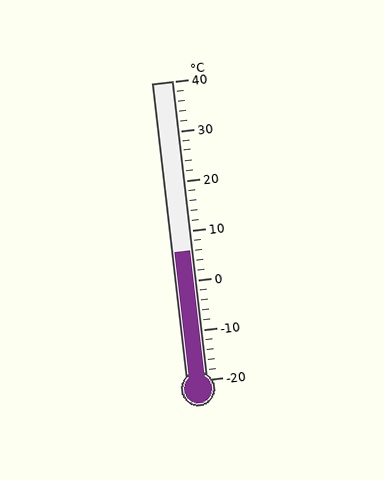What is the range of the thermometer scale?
The thermometer scale ranges from -20°C to 40°C.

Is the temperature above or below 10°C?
The temperature is below 10°C.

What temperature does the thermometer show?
The thermometer shows approximately 6°C.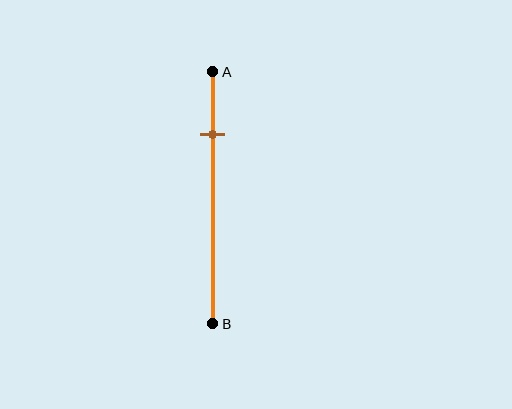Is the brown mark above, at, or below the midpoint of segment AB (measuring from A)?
The brown mark is above the midpoint of segment AB.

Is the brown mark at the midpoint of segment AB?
No, the mark is at about 25% from A, not at the 50% midpoint.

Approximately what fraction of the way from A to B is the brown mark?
The brown mark is approximately 25% of the way from A to B.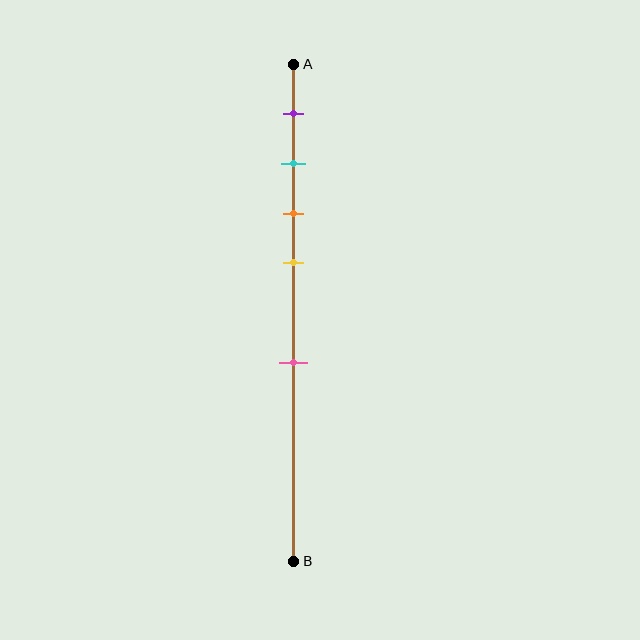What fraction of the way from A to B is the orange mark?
The orange mark is approximately 30% (0.3) of the way from A to B.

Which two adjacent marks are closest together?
The cyan and orange marks are the closest adjacent pair.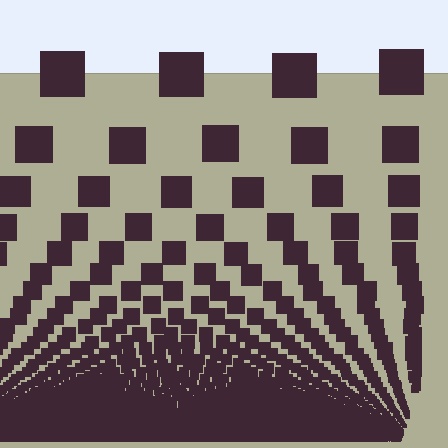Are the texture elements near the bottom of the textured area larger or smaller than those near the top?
Smaller. The gradient is inverted — elements near the bottom are smaller and denser.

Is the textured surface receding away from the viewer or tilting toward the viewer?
The surface appears to tilt toward the viewer. Texture elements get larger and sparser toward the top.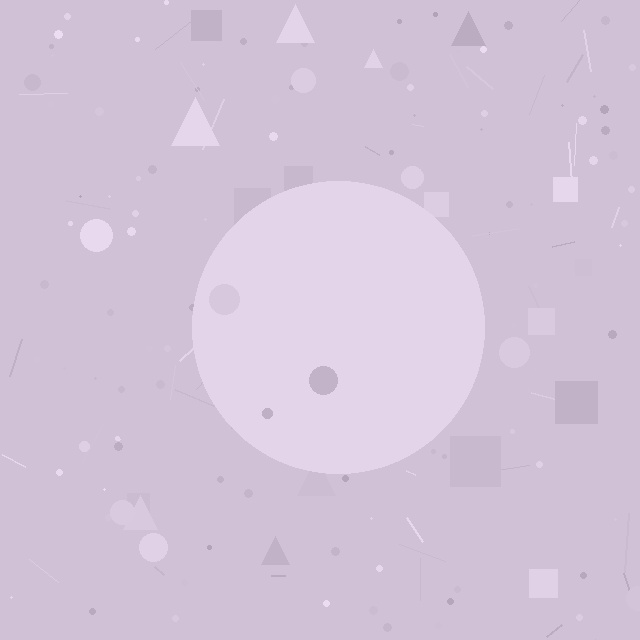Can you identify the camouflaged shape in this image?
The camouflaged shape is a circle.